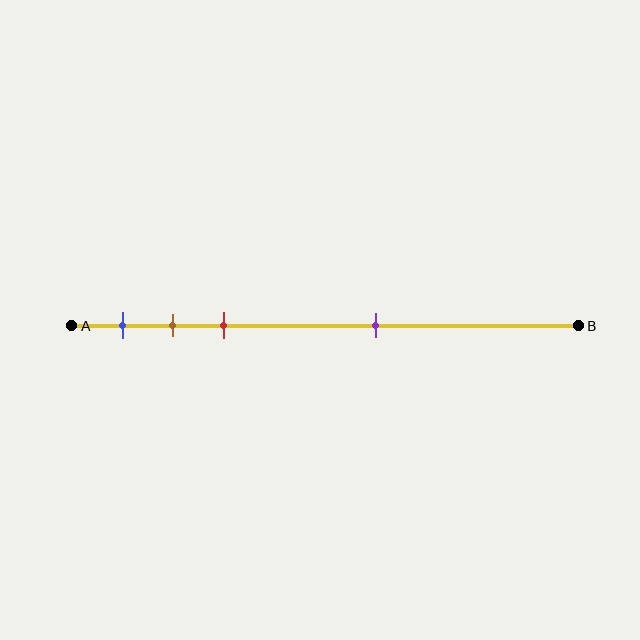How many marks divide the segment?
There are 4 marks dividing the segment.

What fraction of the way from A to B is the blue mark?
The blue mark is approximately 10% (0.1) of the way from A to B.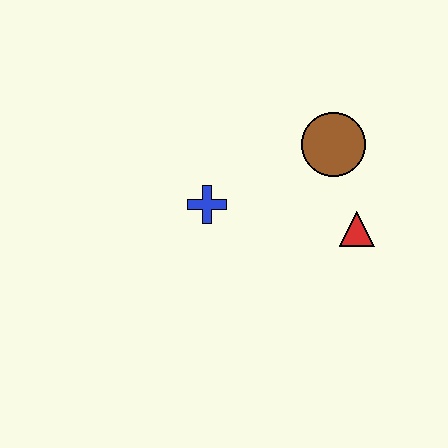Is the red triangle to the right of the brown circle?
Yes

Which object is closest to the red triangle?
The brown circle is closest to the red triangle.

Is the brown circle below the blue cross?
No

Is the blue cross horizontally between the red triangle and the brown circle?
No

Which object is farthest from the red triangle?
The blue cross is farthest from the red triangle.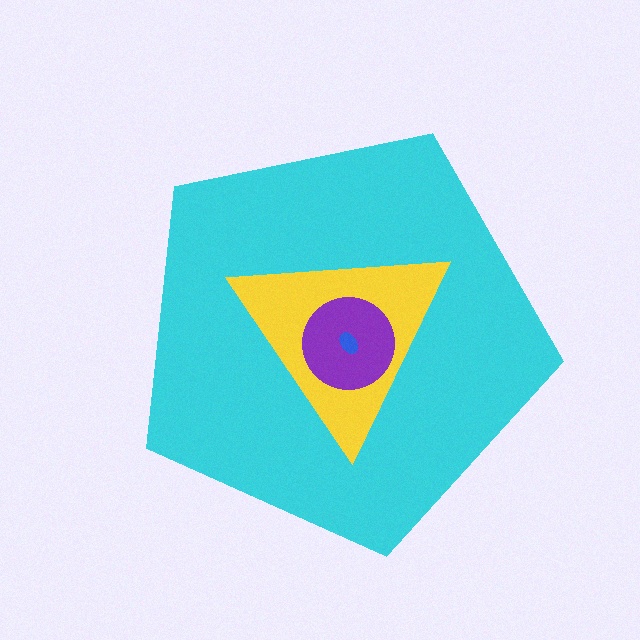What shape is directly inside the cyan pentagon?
The yellow triangle.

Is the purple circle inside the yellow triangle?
Yes.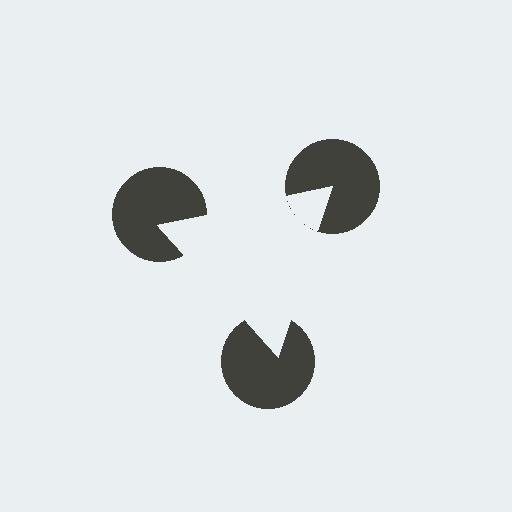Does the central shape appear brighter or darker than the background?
It typically appears slightly brighter than the background, even though no actual brightness change is drawn.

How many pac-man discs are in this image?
There are 3 — one at each vertex of the illusory triangle.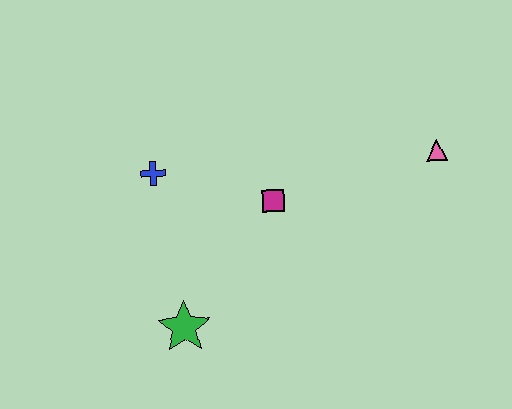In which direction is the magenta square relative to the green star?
The magenta square is above the green star.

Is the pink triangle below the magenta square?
No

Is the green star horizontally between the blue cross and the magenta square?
Yes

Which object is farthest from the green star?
The pink triangle is farthest from the green star.